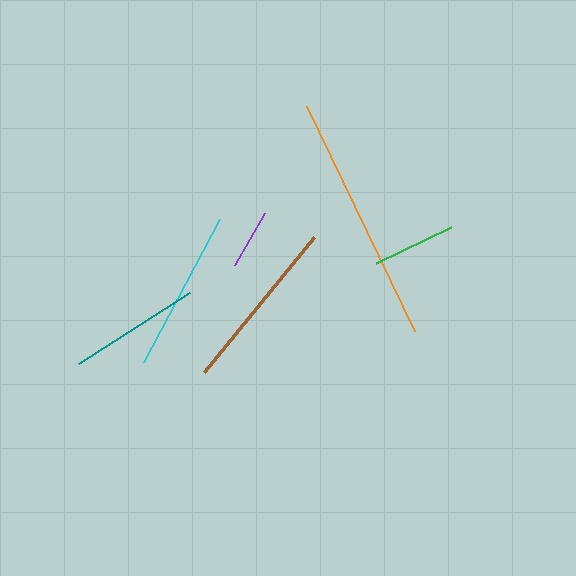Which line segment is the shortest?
The purple line is the shortest at approximately 60 pixels.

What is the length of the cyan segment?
The cyan segment is approximately 162 pixels long.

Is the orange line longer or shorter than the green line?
The orange line is longer than the green line.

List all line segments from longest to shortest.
From longest to shortest: orange, brown, cyan, teal, green, purple.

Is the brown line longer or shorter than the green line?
The brown line is longer than the green line.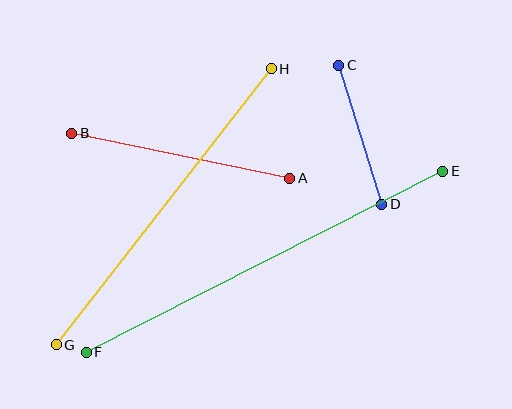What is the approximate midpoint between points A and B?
The midpoint is at approximately (181, 156) pixels.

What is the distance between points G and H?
The distance is approximately 350 pixels.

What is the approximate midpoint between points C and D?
The midpoint is at approximately (360, 135) pixels.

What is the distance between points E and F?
The distance is approximately 400 pixels.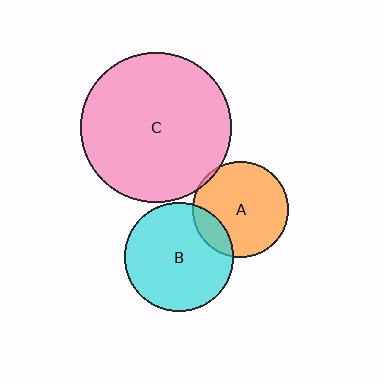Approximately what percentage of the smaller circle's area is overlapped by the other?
Approximately 5%.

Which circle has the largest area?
Circle C (pink).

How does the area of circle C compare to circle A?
Approximately 2.4 times.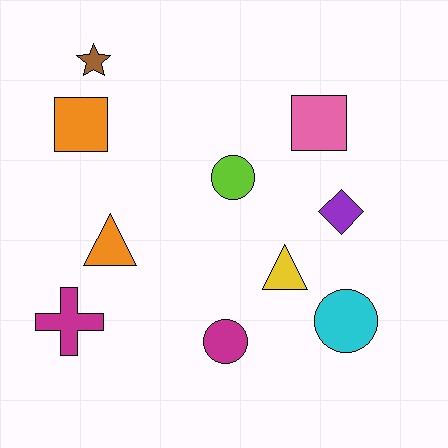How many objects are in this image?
There are 10 objects.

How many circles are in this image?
There are 3 circles.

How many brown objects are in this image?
There is 1 brown object.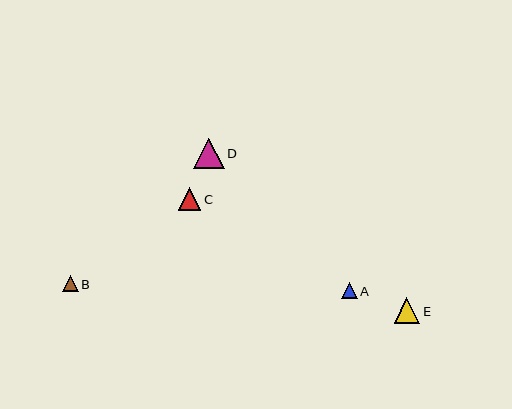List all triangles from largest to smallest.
From largest to smallest: D, E, C, B, A.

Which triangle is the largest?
Triangle D is the largest with a size of approximately 30 pixels.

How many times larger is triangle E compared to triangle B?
Triangle E is approximately 1.6 times the size of triangle B.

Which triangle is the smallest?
Triangle A is the smallest with a size of approximately 16 pixels.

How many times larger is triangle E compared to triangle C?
Triangle E is approximately 1.1 times the size of triangle C.